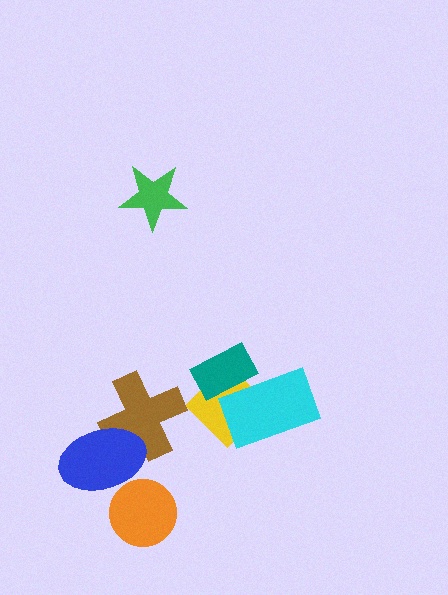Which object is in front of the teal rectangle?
The cyan rectangle is in front of the teal rectangle.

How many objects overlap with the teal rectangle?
2 objects overlap with the teal rectangle.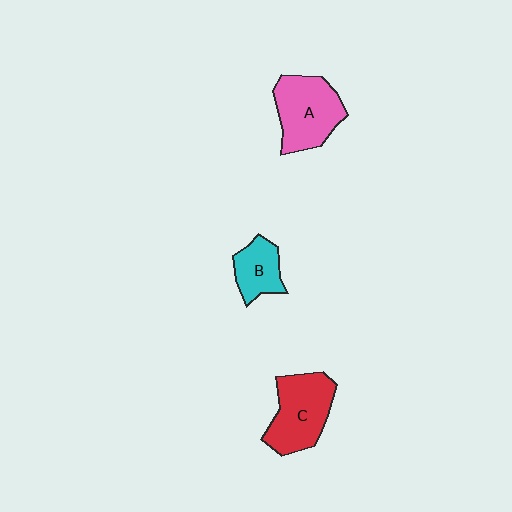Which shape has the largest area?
Shape A (pink).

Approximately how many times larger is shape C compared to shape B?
Approximately 1.7 times.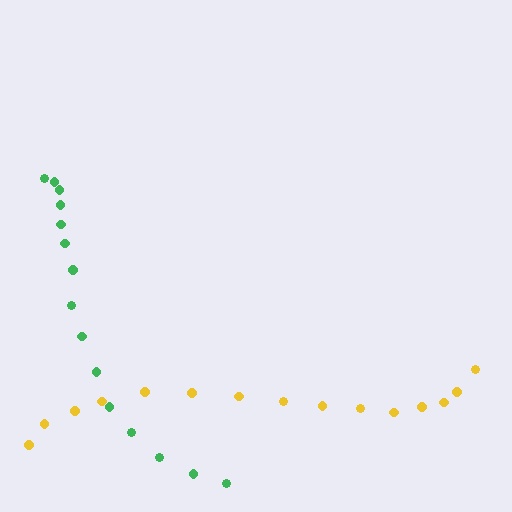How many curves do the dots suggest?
There are 2 distinct paths.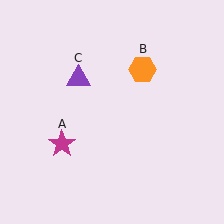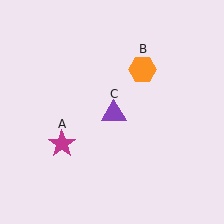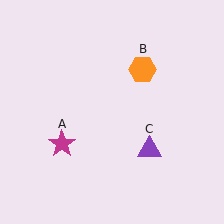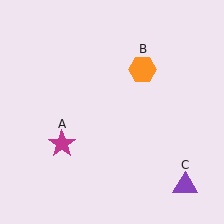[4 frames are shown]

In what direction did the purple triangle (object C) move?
The purple triangle (object C) moved down and to the right.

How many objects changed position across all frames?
1 object changed position: purple triangle (object C).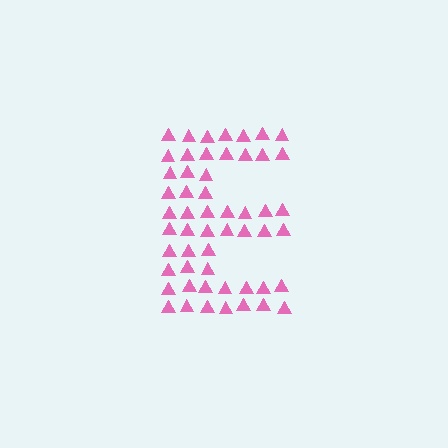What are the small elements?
The small elements are triangles.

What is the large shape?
The large shape is the letter E.